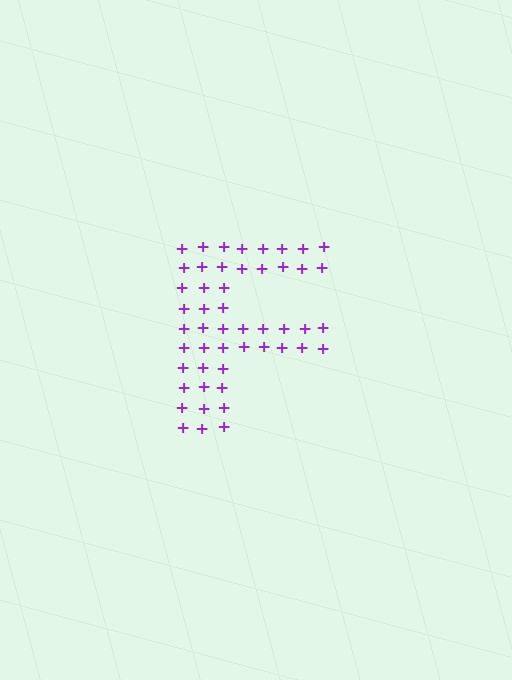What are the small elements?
The small elements are plus signs.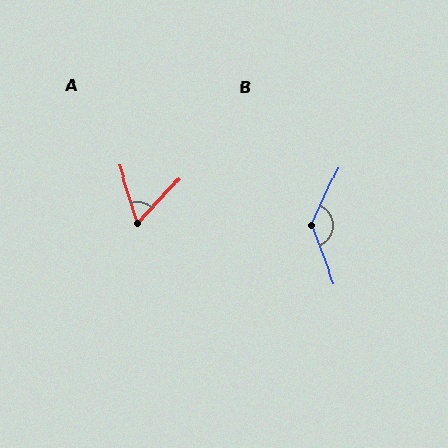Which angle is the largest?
B, at approximately 134 degrees.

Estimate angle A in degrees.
Approximately 61 degrees.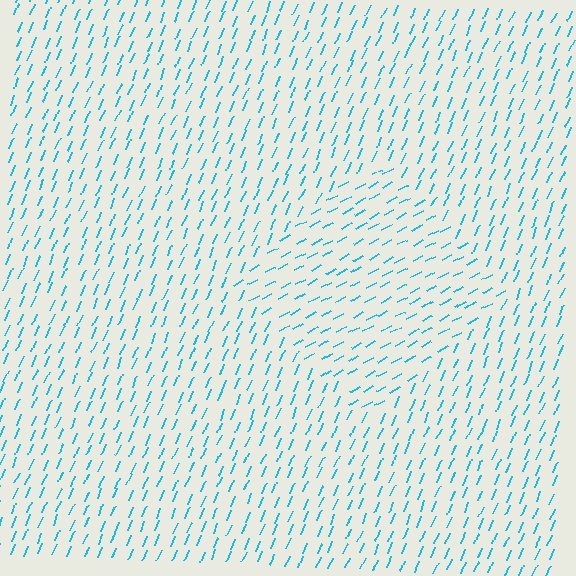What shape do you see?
I see a diamond.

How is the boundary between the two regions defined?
The boundary is defined purely by a change in line orientation (approximately 39 degrees difference). All lines are the same color and thickness.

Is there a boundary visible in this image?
Yes, there is a texture boundary formed by a change in line orientation.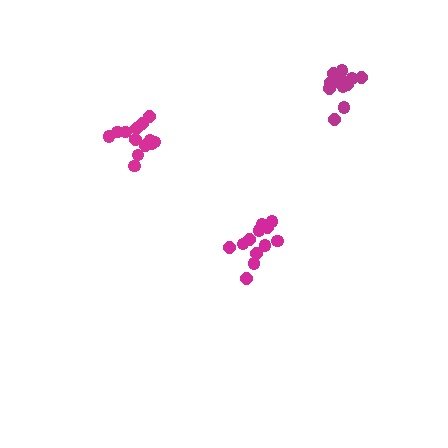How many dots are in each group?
Group 1: 13 dots, Group 2: 13 dots, Group 3: 13 dots (39 total).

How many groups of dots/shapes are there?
There are 3 groups.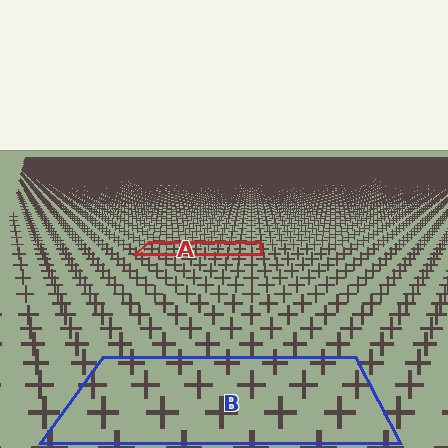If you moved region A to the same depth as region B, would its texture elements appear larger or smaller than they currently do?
They would appear larger. At a closer depth, the same texture elements are projected at a bigger on-screen size.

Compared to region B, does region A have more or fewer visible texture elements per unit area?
Region A has more texture elements per unit area — they are packed more densely because it is farther away.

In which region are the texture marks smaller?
The texture marks are smaller in region A, because it is farther away.